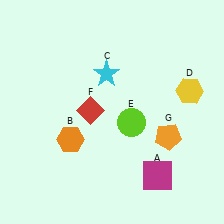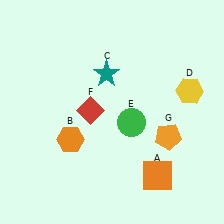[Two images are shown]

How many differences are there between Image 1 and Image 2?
There are 3 differences between the two images.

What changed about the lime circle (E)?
In Image 1, E is lime. In Image 2, it changed to green.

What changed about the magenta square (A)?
In Image 1, A is magenta. In Image 2, it changed to orange.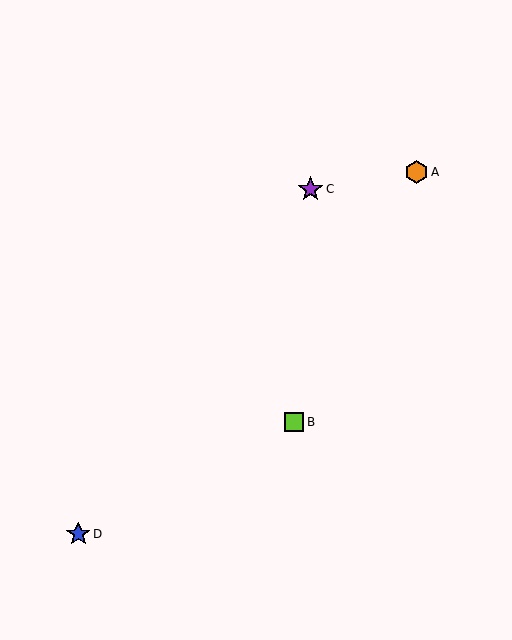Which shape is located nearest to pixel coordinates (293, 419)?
The lime square (labeled B) at (294, 422) is nearest to that location.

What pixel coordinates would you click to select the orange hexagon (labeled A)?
Click at (416, 172) to select the orange hexagon A.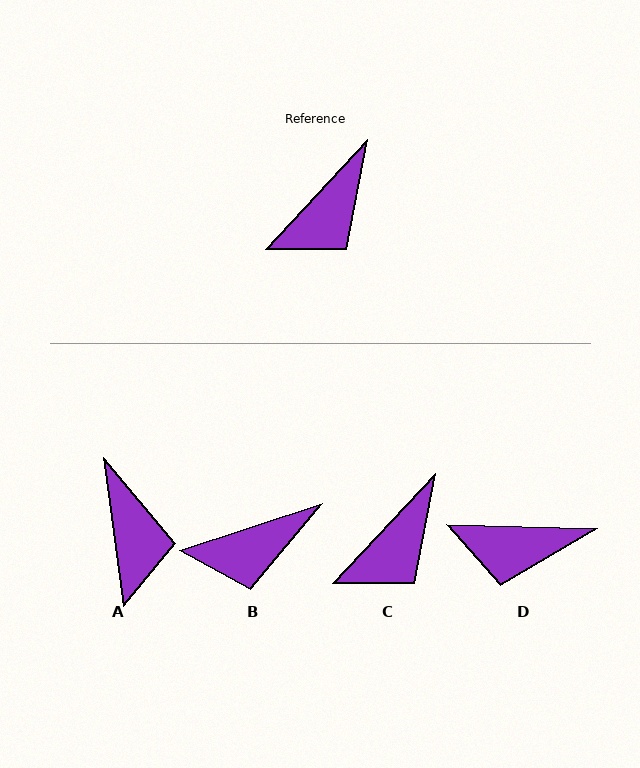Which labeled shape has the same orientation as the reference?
C.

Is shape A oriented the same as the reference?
No, it is off by about 51 degrees.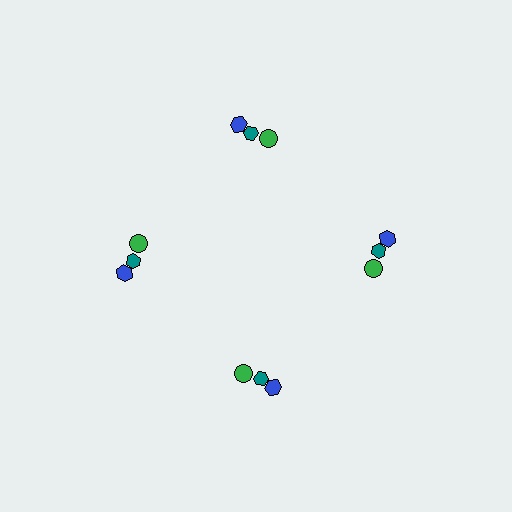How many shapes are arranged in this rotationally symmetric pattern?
There are 12 shapes, arranged in 4 groups of 3.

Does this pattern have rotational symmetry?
Yes, this pattern has 4-fold rotational symmetry. It looks the same after rotating 90 degrees around the center.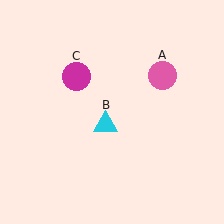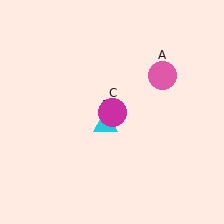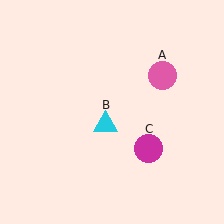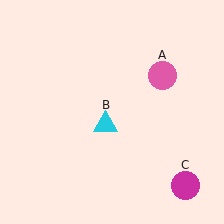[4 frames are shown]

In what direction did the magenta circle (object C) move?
The magenta circle (object C) moved down and to the right.